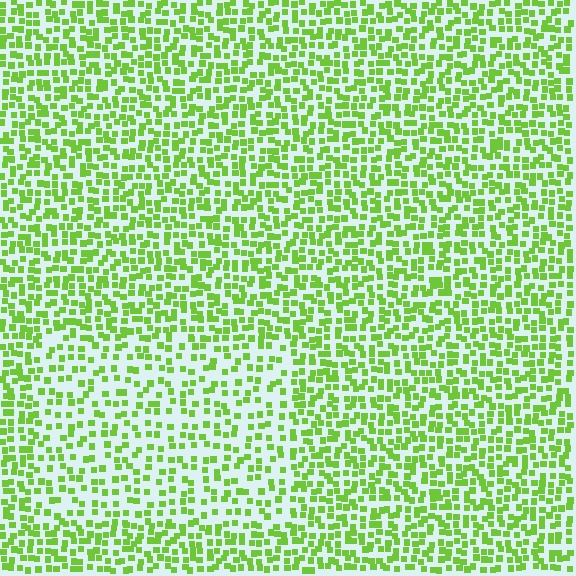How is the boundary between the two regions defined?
The boundary is defined by a change in element density (approximately 1.7x ratio). All elements are the same color, size, and shape.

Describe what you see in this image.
The image contains small lime elements arranged at two different densities. A rectangle-shaped region is visible where the elements are less densely packed than the surrounding area.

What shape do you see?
I see a rectangle.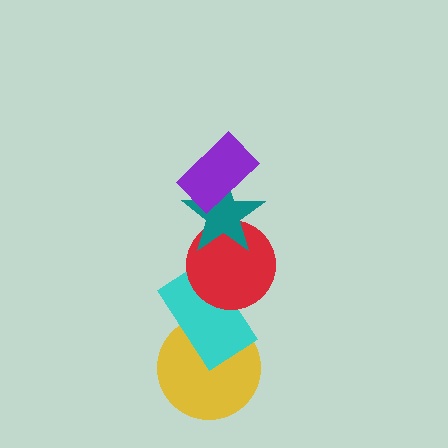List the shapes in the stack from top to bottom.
From top to bottom: the purple rectangle, the teal star, the red circle, the cyan rectangle, the yellow circle.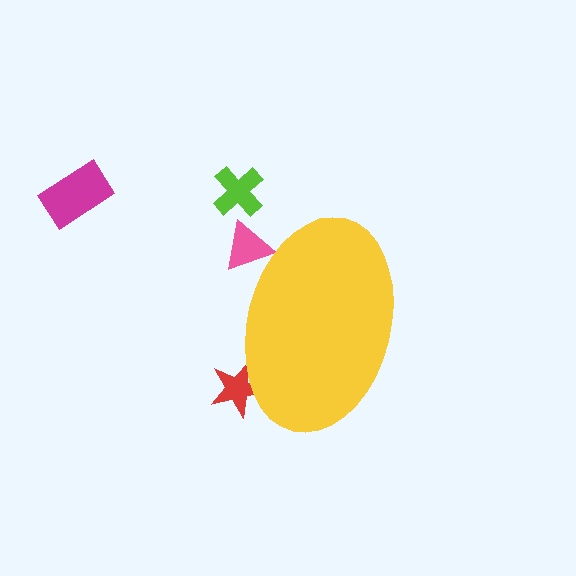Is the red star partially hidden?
Yes, the red star is partially hidden behind the yellow ellipse.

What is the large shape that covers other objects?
A yellow ellipse.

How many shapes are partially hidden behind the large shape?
2 shapes are partially hidden.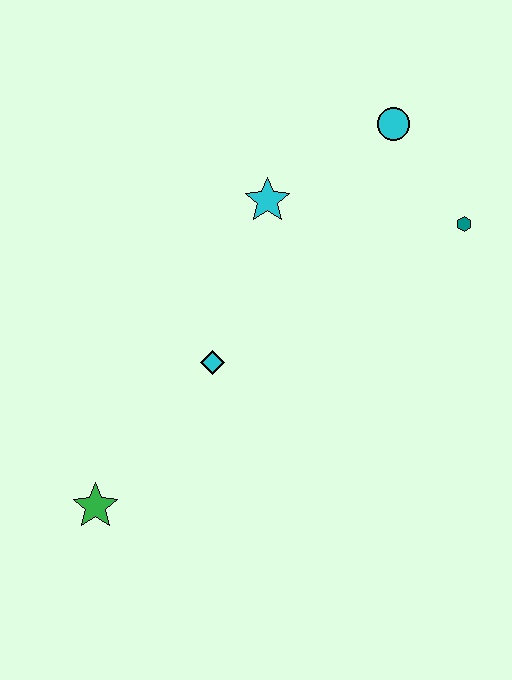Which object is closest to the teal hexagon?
The cyan circle is closest to the teal hexagon.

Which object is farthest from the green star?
The cyan circle is farthest from the green star.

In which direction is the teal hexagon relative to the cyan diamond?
The teal hexagon is to the right of the cyan diamond.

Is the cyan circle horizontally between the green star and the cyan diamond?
No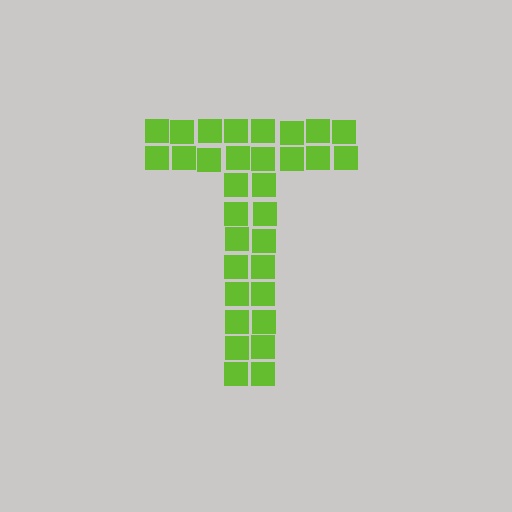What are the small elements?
The small elements are squares.